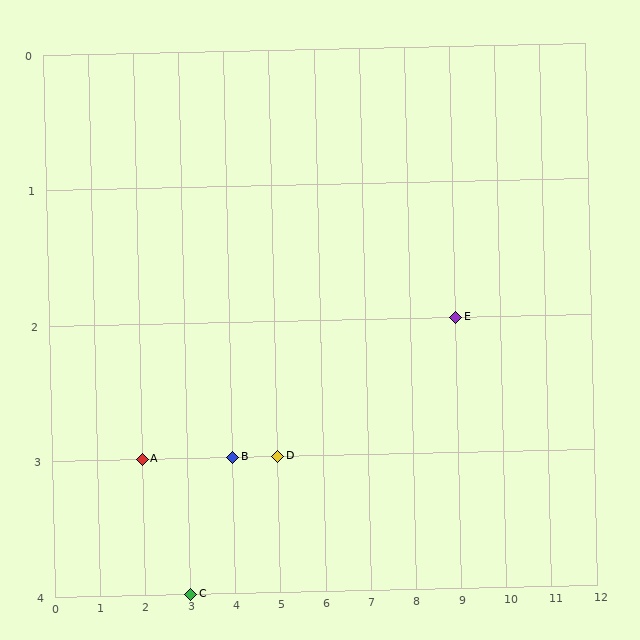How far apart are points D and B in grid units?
Points D and B are 1 column apart.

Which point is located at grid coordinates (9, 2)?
Point E is at (9, 2).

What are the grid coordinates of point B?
Point B is at grid coordinates (4, 3).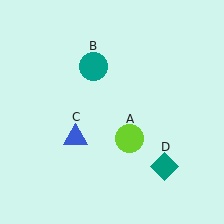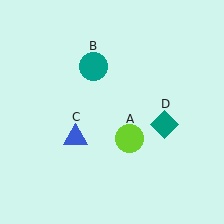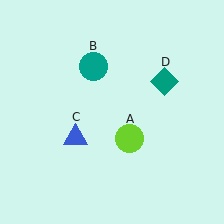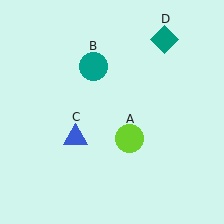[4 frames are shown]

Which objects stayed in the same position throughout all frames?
Lime circle (object A) and teal circle (object B) and blue triangle (object C) remained stationary.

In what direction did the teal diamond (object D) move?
The teal diamond (object D) moved up.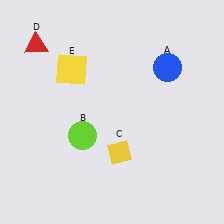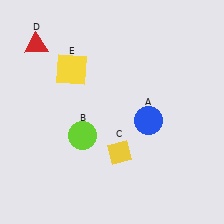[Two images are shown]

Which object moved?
The blue circle (A) moved down.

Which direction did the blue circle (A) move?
The blue circle (A) moved down.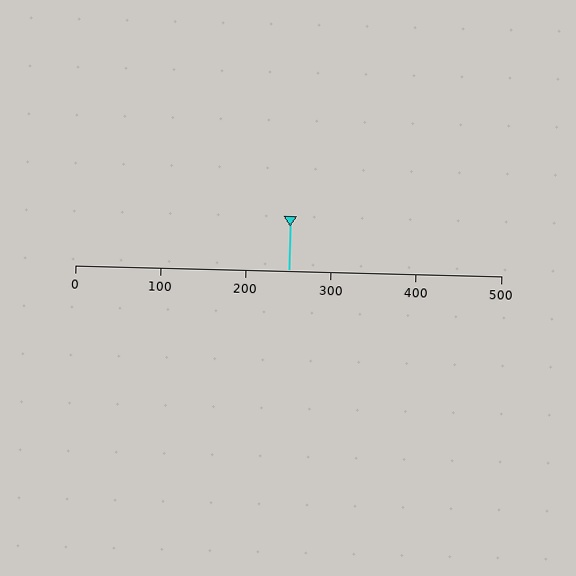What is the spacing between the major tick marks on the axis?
The major ticks are spaced 100 apart.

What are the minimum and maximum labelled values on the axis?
The axis runs from 0 to 500.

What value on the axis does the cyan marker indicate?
The marker indicates approximately 250.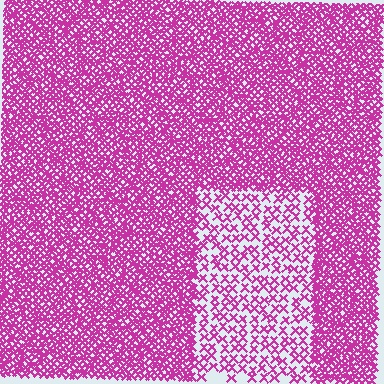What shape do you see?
I see a rectangle.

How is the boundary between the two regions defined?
The boundary is defined by a change in element density (approximately 2.5x ratio). All elements are the same color, size, and shape.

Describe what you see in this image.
The image contains small magenta elements arranged at two different densities. A rectangle-shaped region is visible where the elements are less densely packed than the surrounding area.